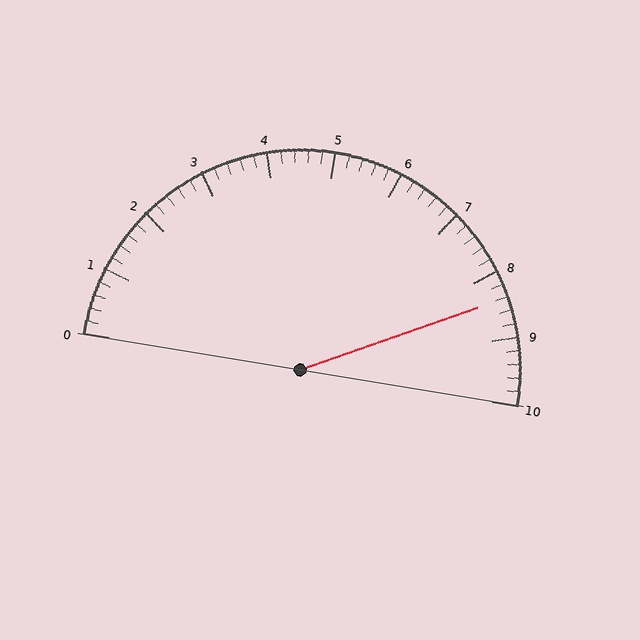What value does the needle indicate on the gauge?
The needle indicates approximately 8.4.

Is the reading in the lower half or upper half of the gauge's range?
The reading is in the upper half of the range (0 to 10).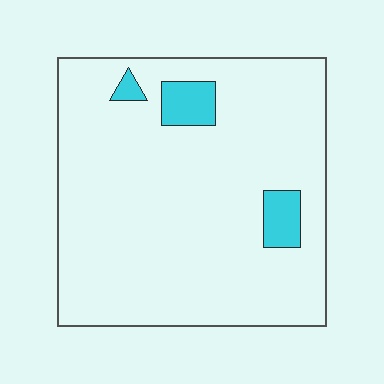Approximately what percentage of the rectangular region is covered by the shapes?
Approximately 5%.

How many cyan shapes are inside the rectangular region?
3.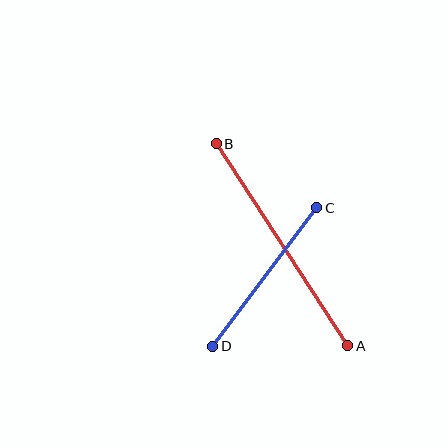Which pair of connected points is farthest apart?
Points A and B are farthest apart.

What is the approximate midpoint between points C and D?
The midpoint is at approximately (265, 277) pixels.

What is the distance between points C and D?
The distance is approximately 173 pixels.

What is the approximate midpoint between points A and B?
The midpoint is at approximately (282, 245) pixels.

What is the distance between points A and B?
The distance is approximately 241 pixels.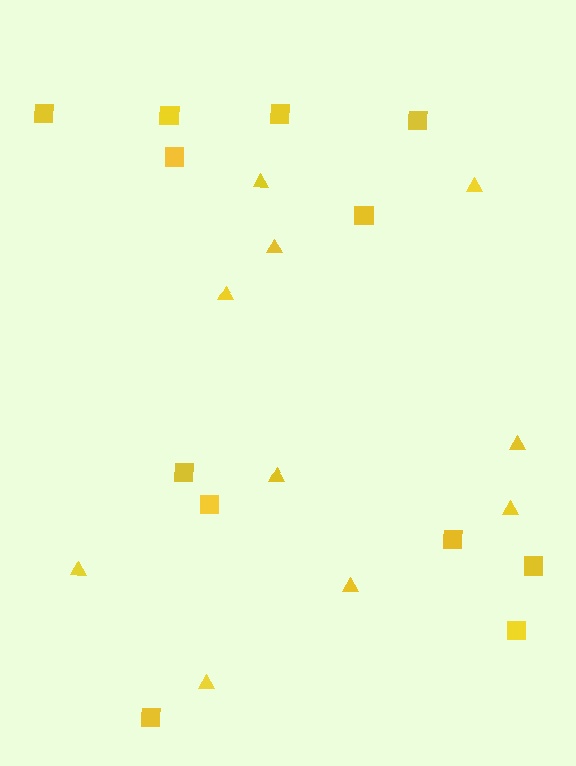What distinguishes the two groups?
There are 2 groups: one group of squares (12) and one group of triangles (10).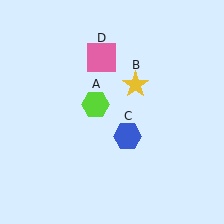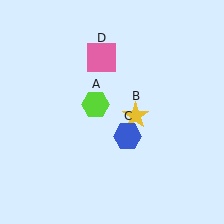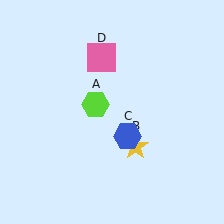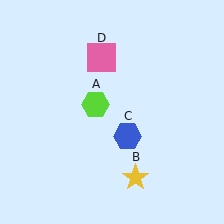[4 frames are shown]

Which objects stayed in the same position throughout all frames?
Lime hexagon (object A) and blue hexagon (object C) and pink square (object D) remained stationary.